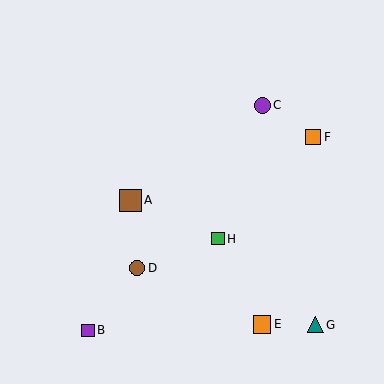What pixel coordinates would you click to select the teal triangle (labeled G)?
Click at (315, 325) to select the teal triangle G.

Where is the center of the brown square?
The center of the brown square is at (130, 200).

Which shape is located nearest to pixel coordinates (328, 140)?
The orange square (labeled F) at (313, 137) is nearest to that location.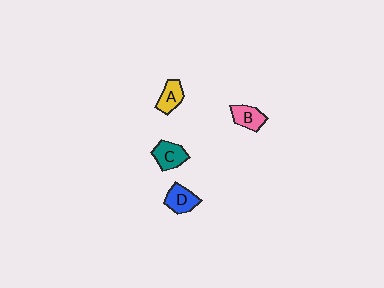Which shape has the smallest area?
Shape A (yellow).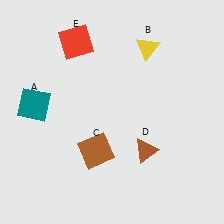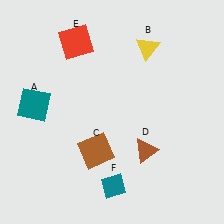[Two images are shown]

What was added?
A teal diamond (F) was added in Image 2.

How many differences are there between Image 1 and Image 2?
There is 1 difference between the two images.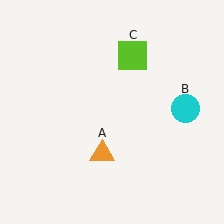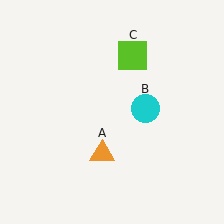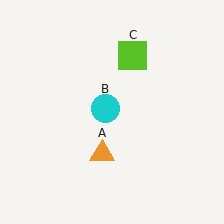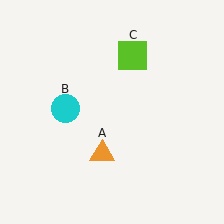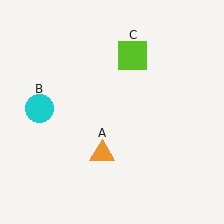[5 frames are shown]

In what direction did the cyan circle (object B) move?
The cyan circle (object B) moved left.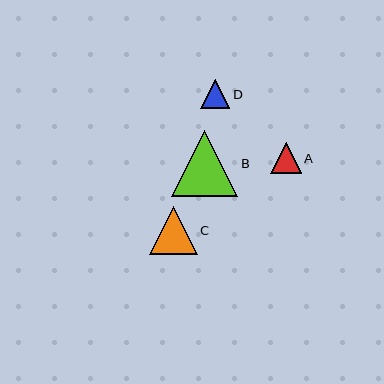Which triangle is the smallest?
Triangle D is the smallest with a size of approximately 30 pixels.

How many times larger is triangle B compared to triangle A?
Triangle B is approximately 2.2 times the size of triangle A.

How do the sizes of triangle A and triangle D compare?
Triangle A and triangle D are approximately the same size.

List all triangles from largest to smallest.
From largest to smallest: B, C, A, D.